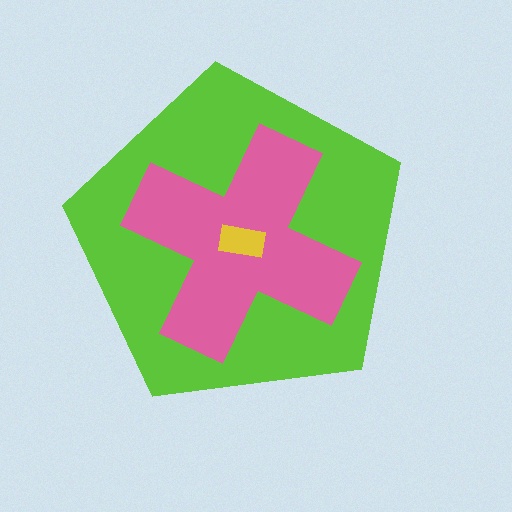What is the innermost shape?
The yellow rectangle.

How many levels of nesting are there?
3.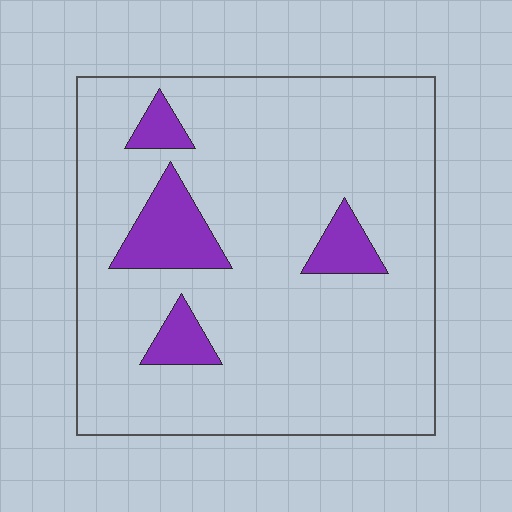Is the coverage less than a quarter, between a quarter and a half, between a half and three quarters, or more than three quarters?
Less than a quarter.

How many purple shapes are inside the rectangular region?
4.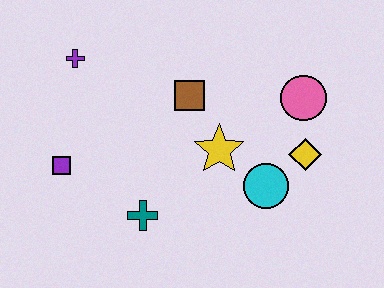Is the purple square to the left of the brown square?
Yes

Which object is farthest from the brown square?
The purple square is farthest from the brown square.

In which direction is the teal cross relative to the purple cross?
The teal cross is below the purple cross.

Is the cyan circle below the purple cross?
Yes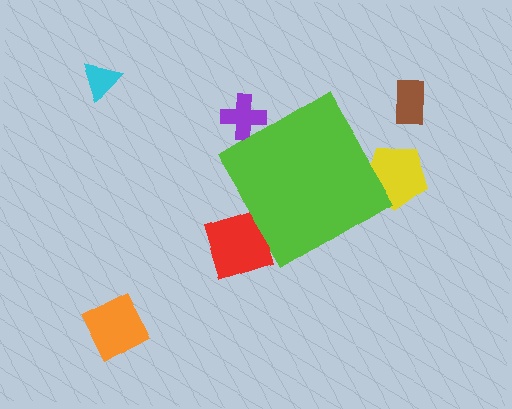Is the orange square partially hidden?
No, the orange square is fully visible.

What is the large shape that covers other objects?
A lime diamond.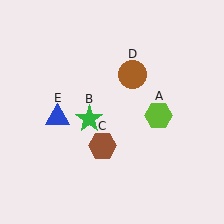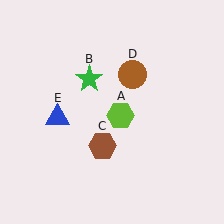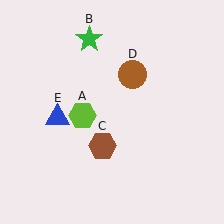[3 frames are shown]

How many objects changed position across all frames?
2 objects changed position: lime hexagon (object A), green star (object B).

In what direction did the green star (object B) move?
The green star (object B) moved up.